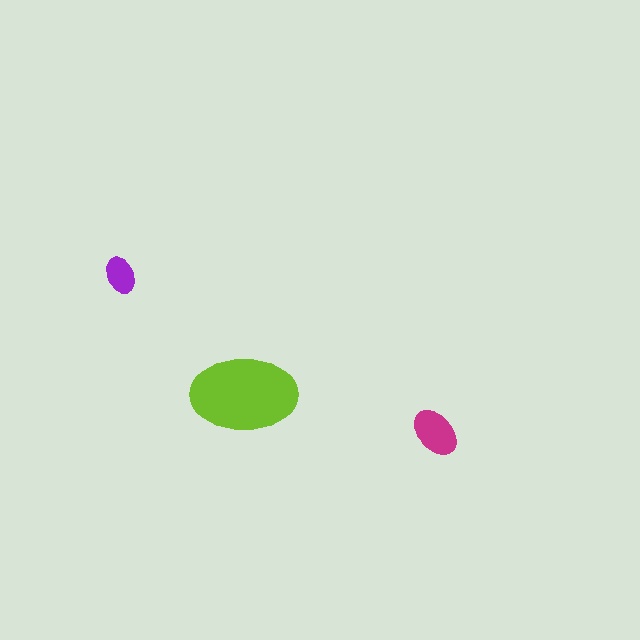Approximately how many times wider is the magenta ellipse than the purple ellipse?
About 1.5 times wider.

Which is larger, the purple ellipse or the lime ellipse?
The lime one.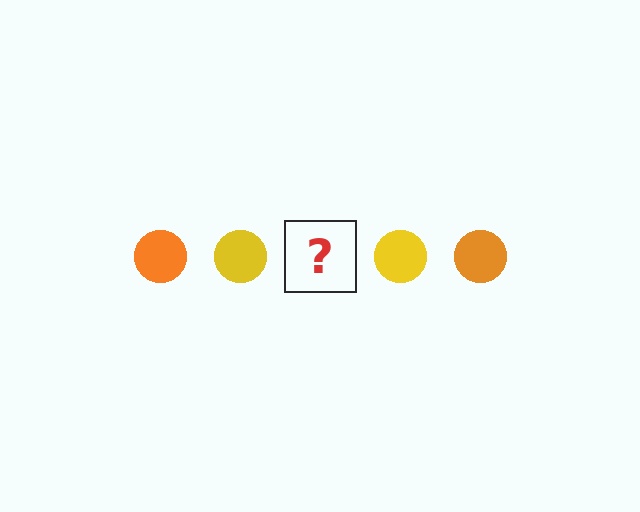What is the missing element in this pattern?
The missing element is an orange circle.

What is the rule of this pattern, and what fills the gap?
The rule is that the pattern cycles through orange, yellow circles. The gap should be filled with an orange circle.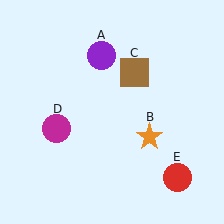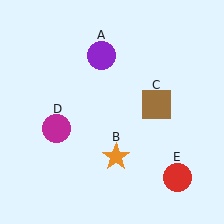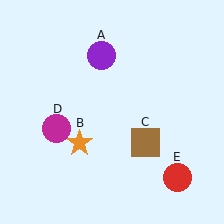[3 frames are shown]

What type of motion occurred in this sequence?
The orange star (object B), brown square (object C) rotated clockwise around the center of the scene.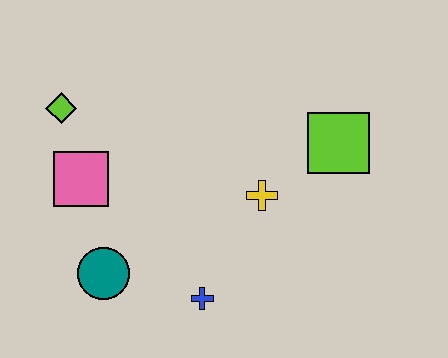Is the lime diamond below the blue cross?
No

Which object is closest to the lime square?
The yellow cross is closest to the lime square.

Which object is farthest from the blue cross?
The lime diamond is farthest from the blue cross.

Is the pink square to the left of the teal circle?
Yes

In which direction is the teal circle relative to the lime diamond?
The teal circle is below the lime diamond.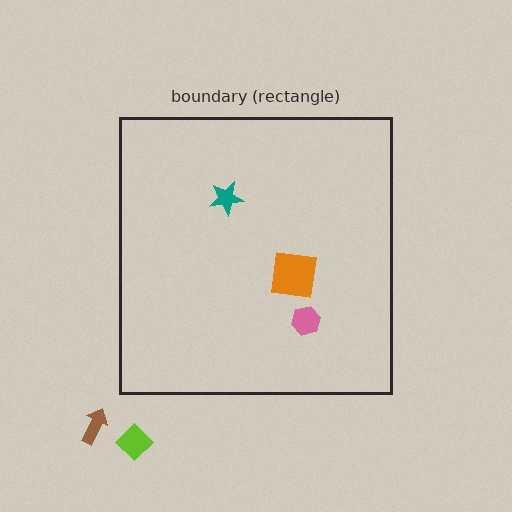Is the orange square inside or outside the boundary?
Inside.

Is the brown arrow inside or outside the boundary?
Outside.